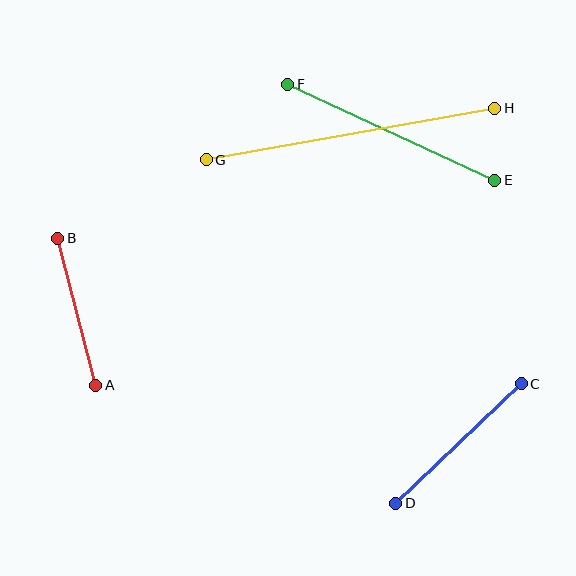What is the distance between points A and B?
The distance is approximately 152 pixels.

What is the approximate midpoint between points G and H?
The midpoint is at approximately (350, 134) pixels.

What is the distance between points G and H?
The distance is approximately 293 pixels.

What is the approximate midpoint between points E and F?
The midpoint is at approximately (391, 132) pixels.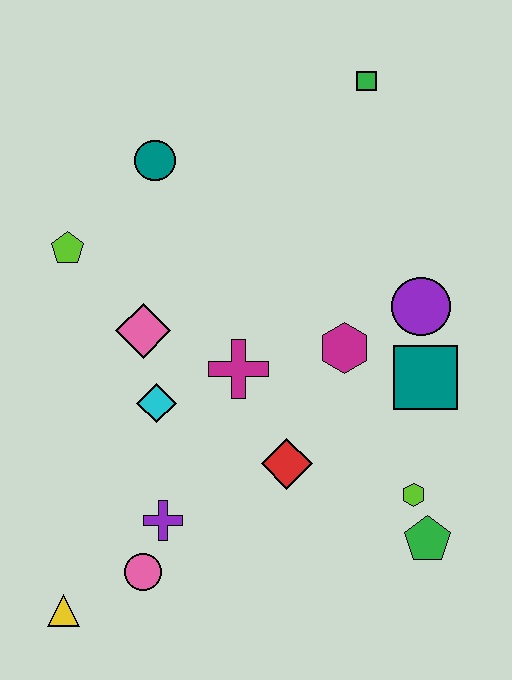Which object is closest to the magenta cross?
The cyan diamond is closest to the magenta cross.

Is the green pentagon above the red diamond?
No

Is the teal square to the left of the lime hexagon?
No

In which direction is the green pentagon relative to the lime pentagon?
The green pentagon is to the right of the lime pentagon.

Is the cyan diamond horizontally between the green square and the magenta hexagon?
No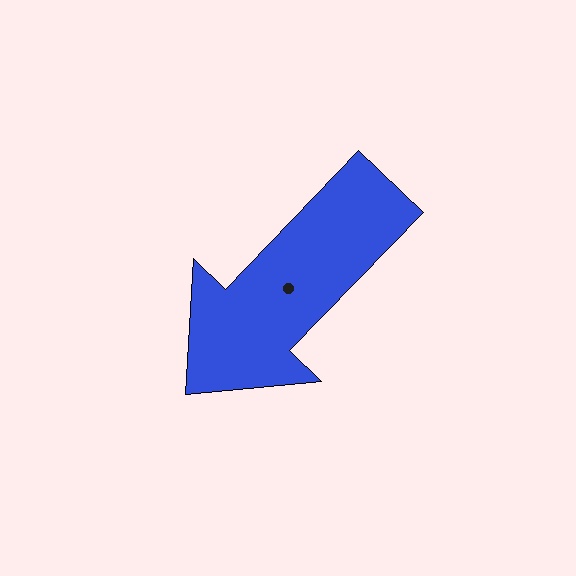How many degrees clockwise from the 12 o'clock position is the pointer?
Approximately 224 degrees.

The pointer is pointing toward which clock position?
Roughly 7 o'clock.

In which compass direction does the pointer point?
Southwest.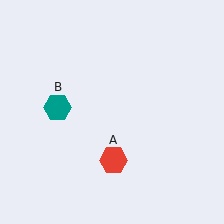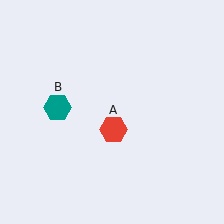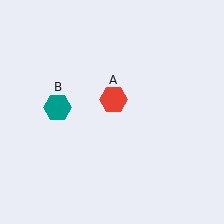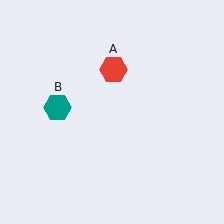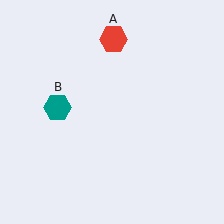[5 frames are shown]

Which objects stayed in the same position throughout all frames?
Teal hexagon (object B) remained stationary.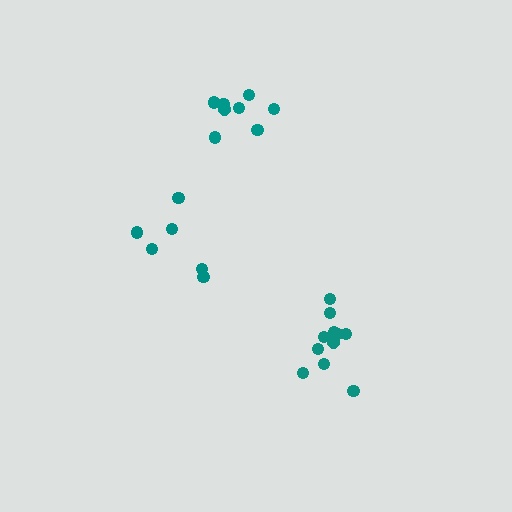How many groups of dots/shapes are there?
There are 3 groups.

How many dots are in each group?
Group 1: 11 dots, Group 2: 8 dots, Group 3: 6 dots (25 total).